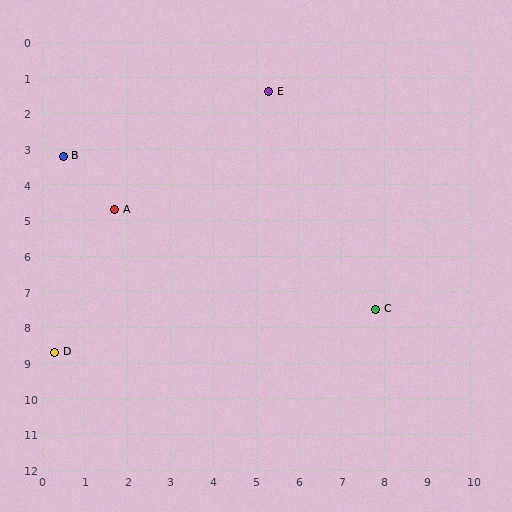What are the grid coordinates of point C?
Point C is at approximately (7.8, 7.5).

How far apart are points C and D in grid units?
Points C and D are about 7.6 grid units apart.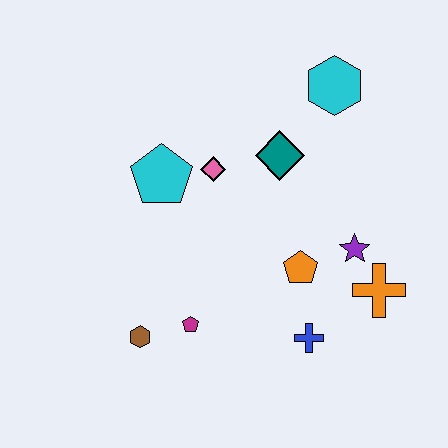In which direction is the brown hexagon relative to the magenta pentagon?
The brown hexagon is to the left of the magenta pentagon.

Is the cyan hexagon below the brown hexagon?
No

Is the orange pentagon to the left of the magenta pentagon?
No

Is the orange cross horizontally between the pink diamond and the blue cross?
No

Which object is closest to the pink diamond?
The cyan pentagon is closest to the pink diamond.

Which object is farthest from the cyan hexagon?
The brown hexagon is farthest from the cyan hexagon.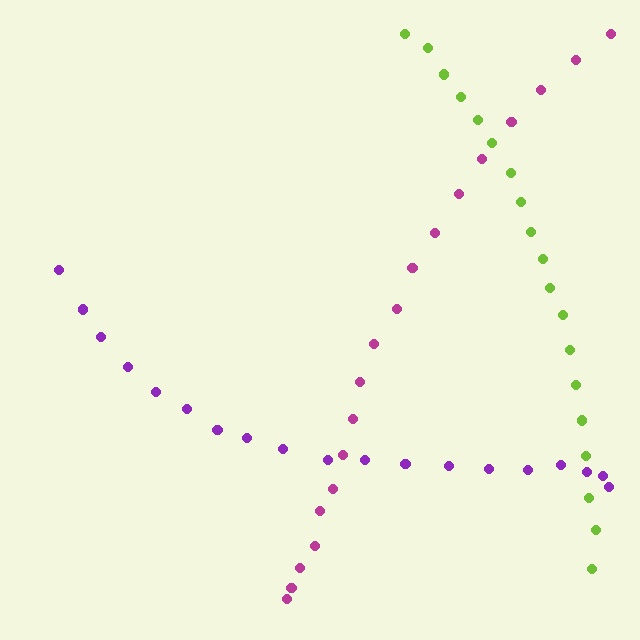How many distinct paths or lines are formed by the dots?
There are 3 distinct paths.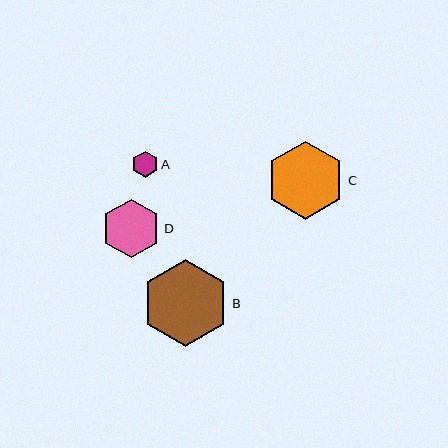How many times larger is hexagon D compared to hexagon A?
Hexagon D is approximately 2.2 times the size of hexagon A.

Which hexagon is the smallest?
Hexagon A is the smallest with a size of approximately 26 pixels.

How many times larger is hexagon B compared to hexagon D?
Hexagon B is approximately 1.5 times the size of hexagon D.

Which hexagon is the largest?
Hexagon B is the largest with a size of approximately 87 pixels.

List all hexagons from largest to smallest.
From largest to smallest: B, C, D, A.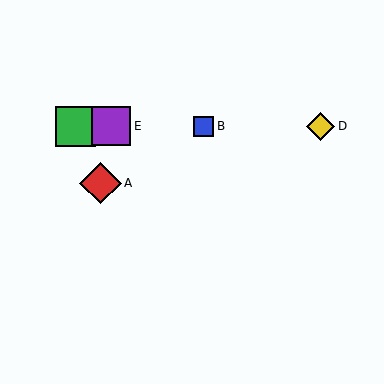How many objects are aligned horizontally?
4 objects (B, C, D, E) are aligned horizontally.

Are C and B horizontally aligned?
Yes, both are at y≈126.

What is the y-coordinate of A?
Object A is at y≈183.